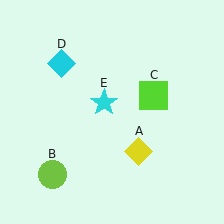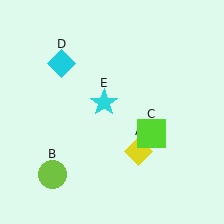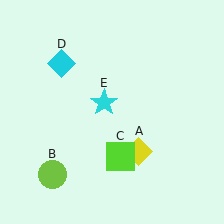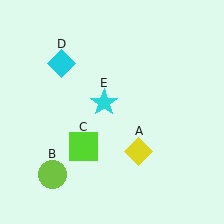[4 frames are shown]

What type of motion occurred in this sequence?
The lime square (object C) rotated clockwise around the center of the scene.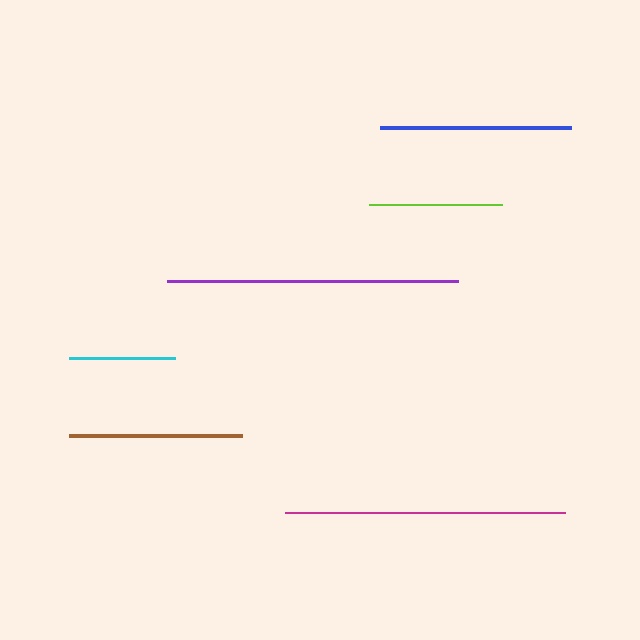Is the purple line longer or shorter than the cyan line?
The purple line is longer than the cyan line.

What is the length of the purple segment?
The purple segment is approximately 292 pixels long.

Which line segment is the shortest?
The cyan line is the shortest at approximately 106 pixels.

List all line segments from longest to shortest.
From longest to shortest: purple, magenta, blue, brown, lime, cyan.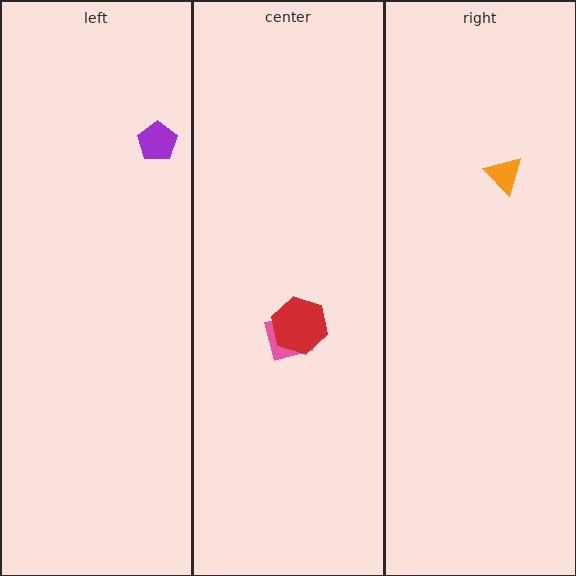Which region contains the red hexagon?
The center region.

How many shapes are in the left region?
1.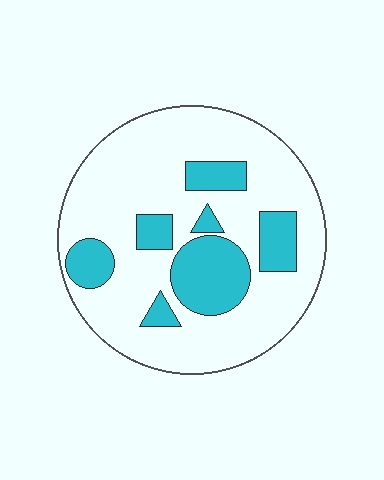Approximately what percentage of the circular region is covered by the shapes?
Approximately 25%.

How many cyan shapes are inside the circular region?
7.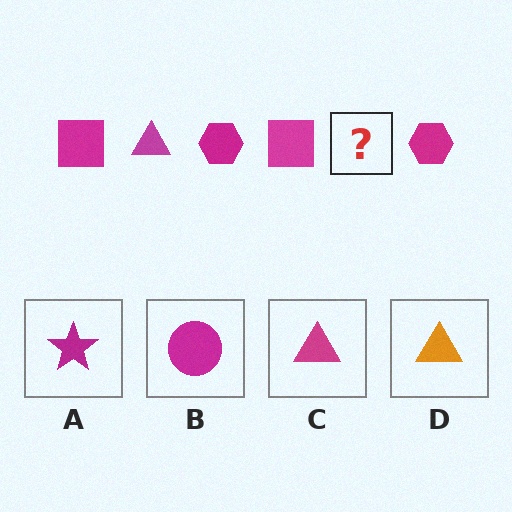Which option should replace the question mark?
Option C.